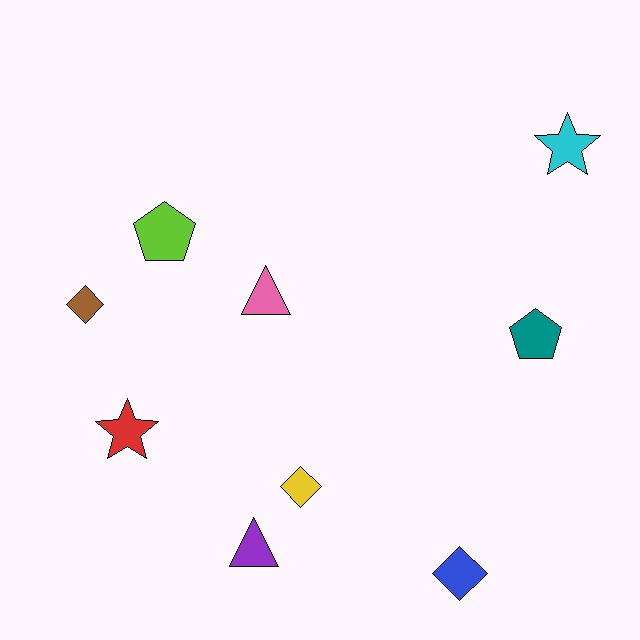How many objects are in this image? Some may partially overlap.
There are 9 objects.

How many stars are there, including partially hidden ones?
There are 2 stars.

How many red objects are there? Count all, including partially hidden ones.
There is 1 red object.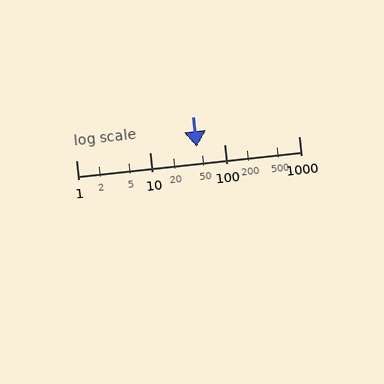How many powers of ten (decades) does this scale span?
The scale spans 3 decades, from 1 to 1000.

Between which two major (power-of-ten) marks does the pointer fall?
The pointer is between 10 and 100.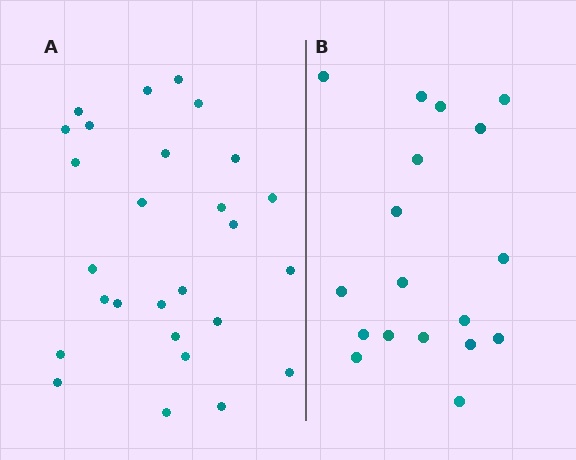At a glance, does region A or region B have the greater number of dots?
Region A (the left region) has more dots.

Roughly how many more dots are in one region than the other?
Region A has roughly 8 or so more dots than region B.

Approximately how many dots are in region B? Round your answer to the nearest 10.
About 20 dots. (The exact count is 18, which rounds to 20.)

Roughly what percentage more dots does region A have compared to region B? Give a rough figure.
About 50% more.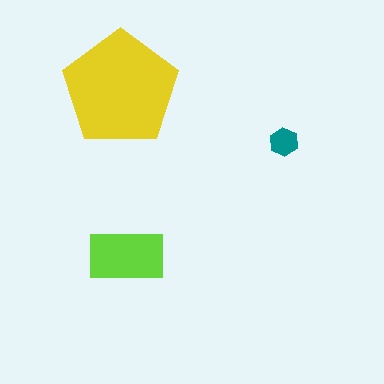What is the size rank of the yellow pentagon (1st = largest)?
1st.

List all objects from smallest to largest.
The teal hexagon, the lime rectangle, the yellow pentagon.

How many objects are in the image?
There are 3 objects in the image.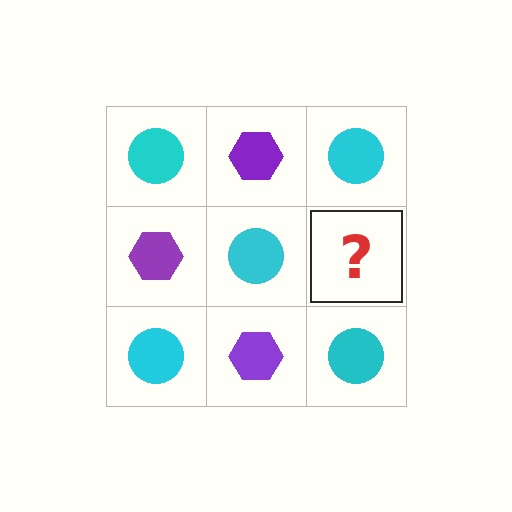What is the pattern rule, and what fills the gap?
The rule is that it alternates cyan circle and purple hexagon in a checkerboard pattern. The gap should be filled with a purple hexagon.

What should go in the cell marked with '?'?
The missing cell should contain a purple hexagon.